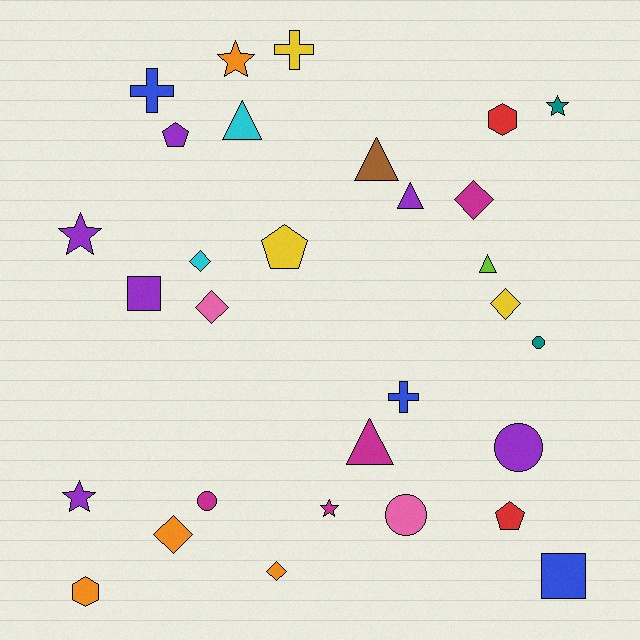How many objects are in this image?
There are 30 objects.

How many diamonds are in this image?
There are 6 diamonds.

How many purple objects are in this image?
There are 6 purple objects.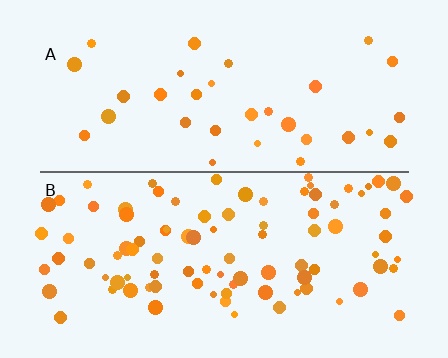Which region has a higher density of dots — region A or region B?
B (the bottom).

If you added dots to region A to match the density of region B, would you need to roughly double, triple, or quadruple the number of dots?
Approximately triple.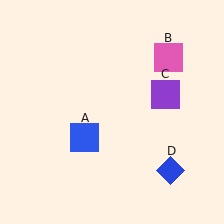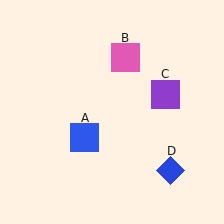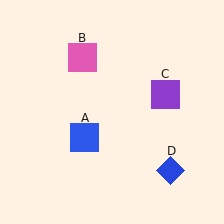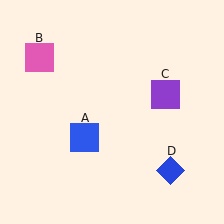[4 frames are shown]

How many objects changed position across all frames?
1 object changed position: pink square (object B).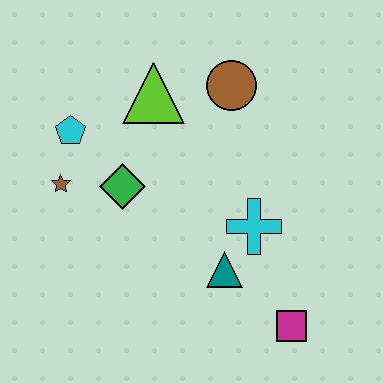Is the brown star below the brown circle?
Yes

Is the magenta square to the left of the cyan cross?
No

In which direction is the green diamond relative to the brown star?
The green diamond is to the right of the brown star.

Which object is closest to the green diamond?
The brown star is closest to the green diamond.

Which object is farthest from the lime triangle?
The magenta square is farthest from the lime triangle.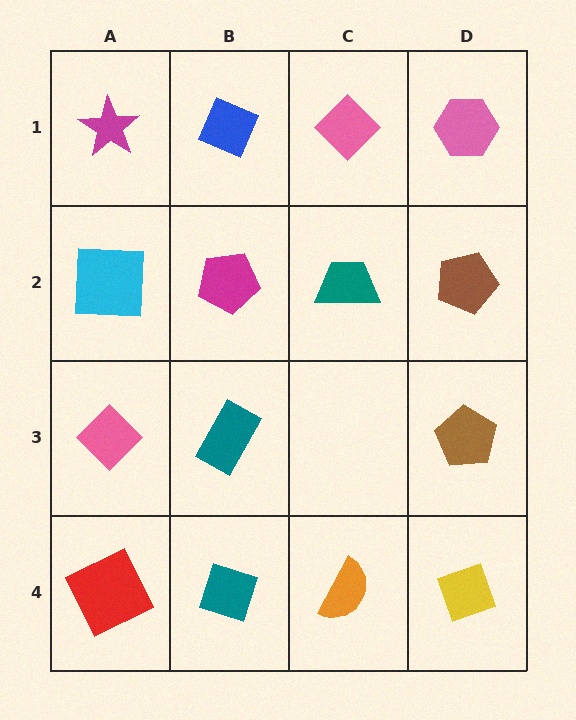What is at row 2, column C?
A teal trapezoid.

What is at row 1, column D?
A pink hexagon.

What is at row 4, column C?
An orange semicircle.